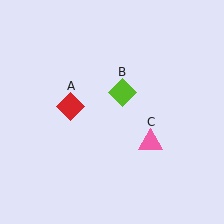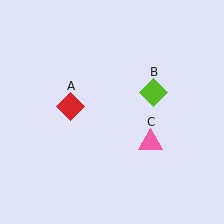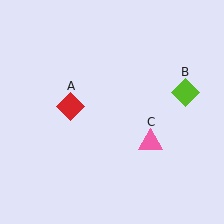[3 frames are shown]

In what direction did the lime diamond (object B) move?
The lime diamond (object B) moved right.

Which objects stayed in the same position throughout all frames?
Red diamond (object A) and pink triangle (object C) remained stationary.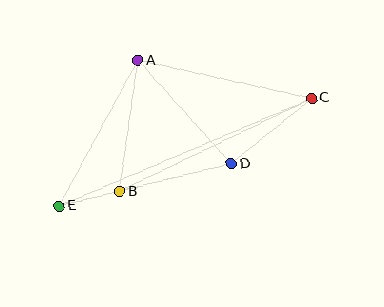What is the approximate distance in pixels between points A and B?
The distance between A and B is approximately 132 pixels.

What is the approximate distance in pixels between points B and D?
The distance between B and D is approximately 115 pixels.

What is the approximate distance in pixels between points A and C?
The distance between A and C is approximately 178 pixels.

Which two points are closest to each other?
Points B and E are closest to each other.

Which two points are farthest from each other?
Points C and E are farthest from each other.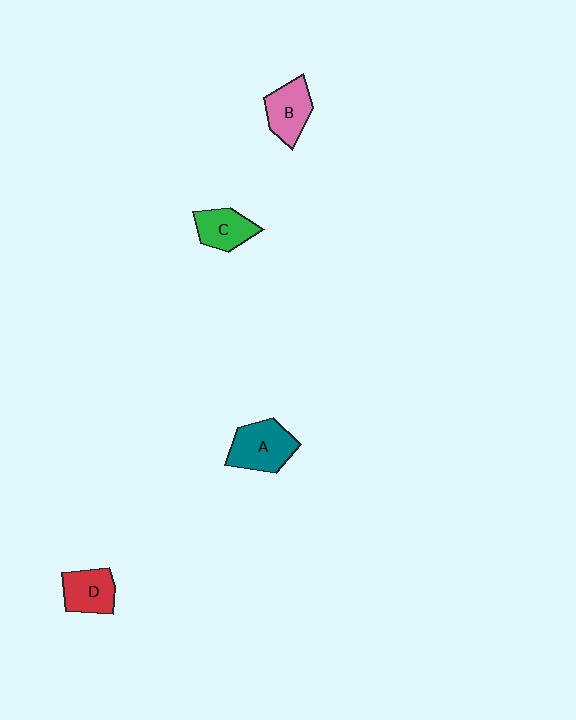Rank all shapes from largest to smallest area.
From largest to smallest: A (teal), B (pink), D (red), C (green).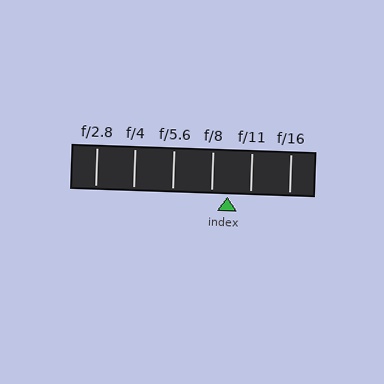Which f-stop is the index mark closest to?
The index mark is closest to f/8.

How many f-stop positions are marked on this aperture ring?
There are 6 f-stop positions marked.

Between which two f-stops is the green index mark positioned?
The index mark is between f/8 and f/11.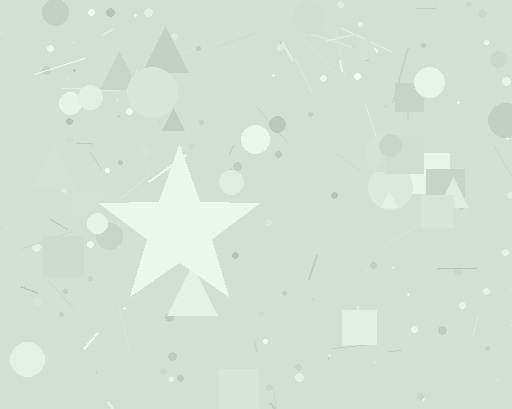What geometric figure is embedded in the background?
A star is embedded in the background.